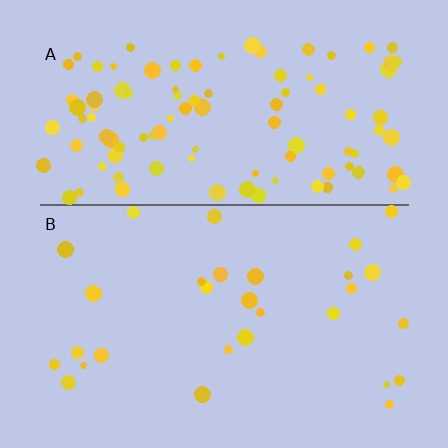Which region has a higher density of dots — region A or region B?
A (the top).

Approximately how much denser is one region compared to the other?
Approximately 3.3× — region A over region B.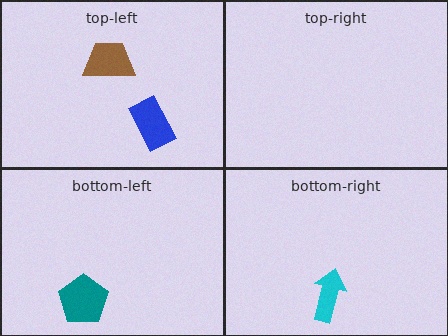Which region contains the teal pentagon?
The bottom-left region.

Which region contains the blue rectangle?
The top-left region.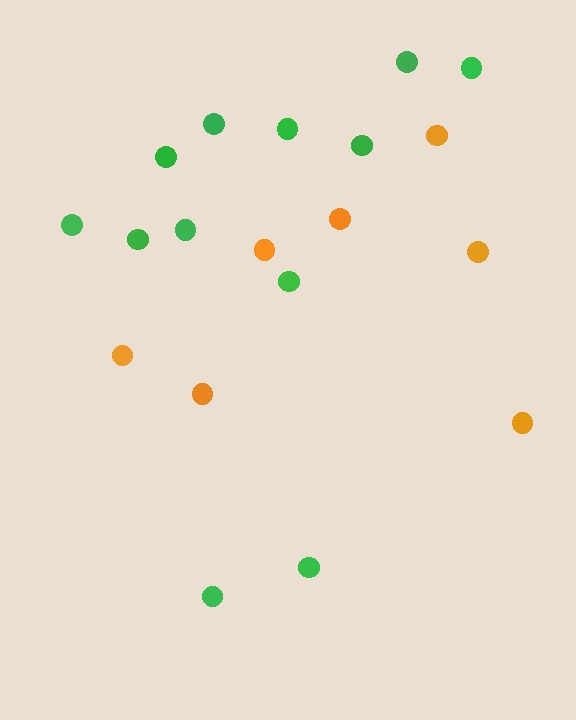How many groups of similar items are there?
There are 2 groups: one group of green circles (12) and one group of orange circles (7).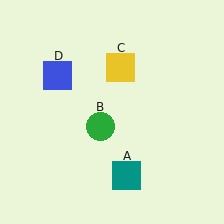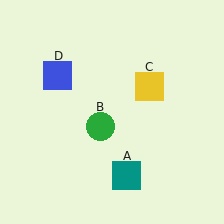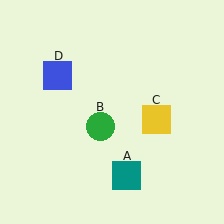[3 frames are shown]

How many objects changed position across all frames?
1 object changed position: yellow square (object C).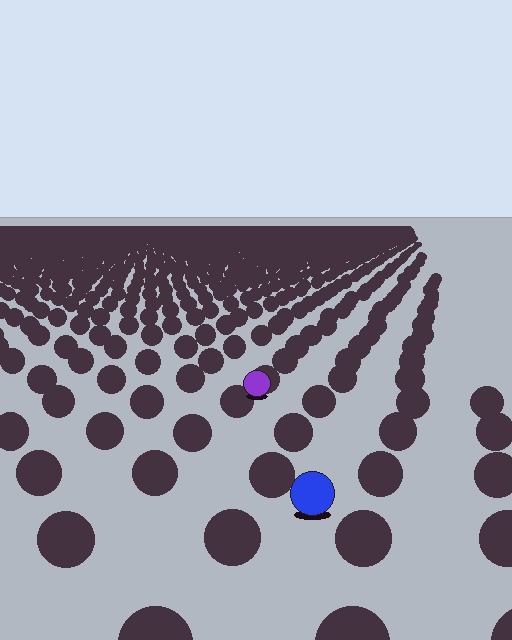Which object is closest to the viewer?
The blue circle is closest. The texture marks near it are larger and more spread out.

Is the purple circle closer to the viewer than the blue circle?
No. The blue circle is closer — you can tell from the texture gradient: the ground texture is coarser near it.